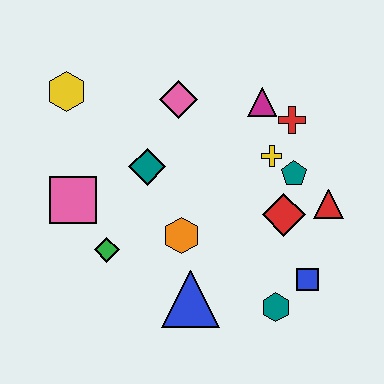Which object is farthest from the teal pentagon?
The yellow hexagon is farthest from the teal pentagon.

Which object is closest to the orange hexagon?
The blue triangle is closest to the orange hexagon.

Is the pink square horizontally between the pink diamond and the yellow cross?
No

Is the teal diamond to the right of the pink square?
Yes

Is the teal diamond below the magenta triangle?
Yes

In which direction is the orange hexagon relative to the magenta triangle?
The orange hexagon is below the magenta triangle.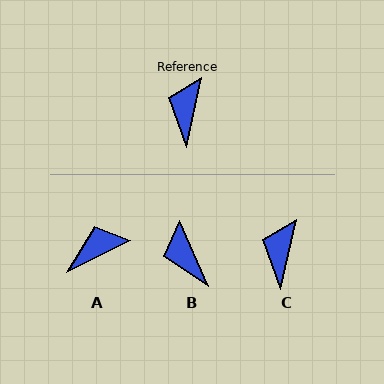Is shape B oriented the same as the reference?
No, it is off by about 36 degrees.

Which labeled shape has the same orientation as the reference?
C.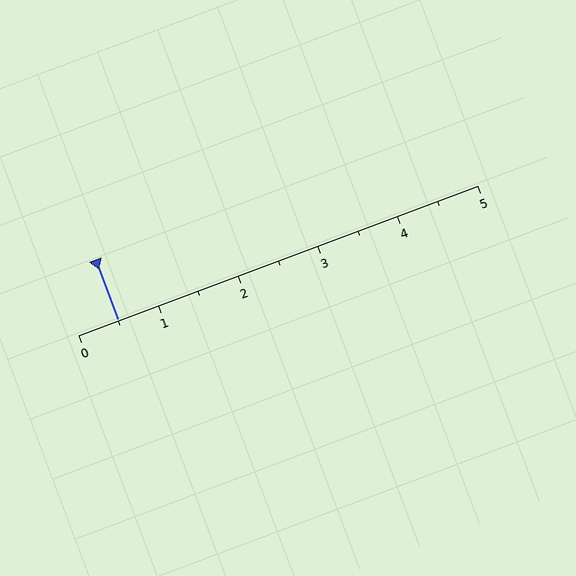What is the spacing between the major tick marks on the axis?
The major ticks are spaced 1 apart.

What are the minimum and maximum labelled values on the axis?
The axis runs from 0 to 5.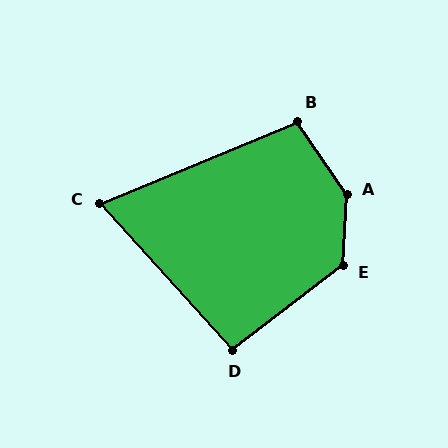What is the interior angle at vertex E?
Approximately 130 degrees (obtuse).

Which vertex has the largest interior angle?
A, at approximately 143 degrees.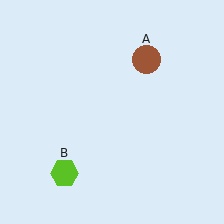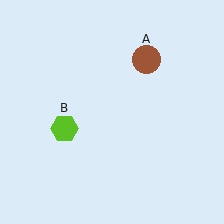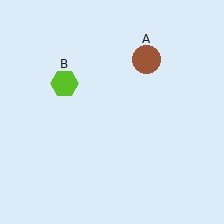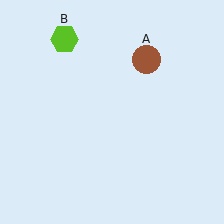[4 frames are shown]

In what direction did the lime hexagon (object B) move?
The lime hexagon (object B) moved up.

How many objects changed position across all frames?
1 object changed position: lime hexagon (object B).